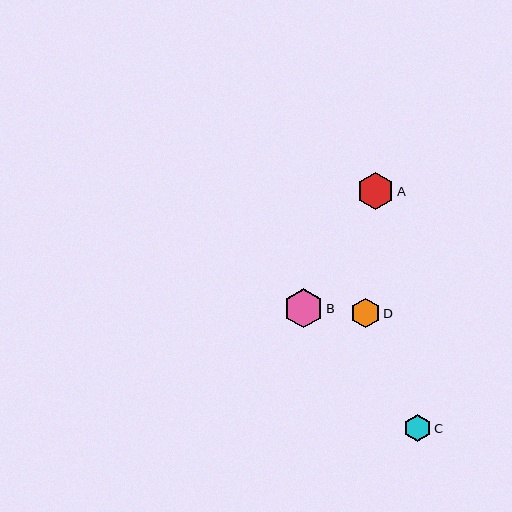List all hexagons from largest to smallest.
From largest to smallest: B, A, D, C.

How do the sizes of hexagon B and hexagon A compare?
Hexagon B and hexagon A are approximately the same size.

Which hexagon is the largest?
Hexagon B is the largest with a size of approximately 39 pixels.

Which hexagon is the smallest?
Hexagon C is the smallest with a size of approximately 27 pixels.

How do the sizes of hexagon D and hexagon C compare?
Hexagon D and hexagon C are approximately the same size.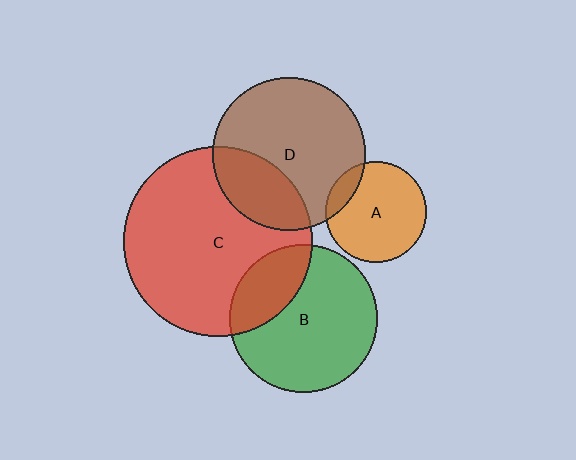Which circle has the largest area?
Circle C (red).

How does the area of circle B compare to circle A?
Approximately 2.1 times.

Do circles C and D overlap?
Yes.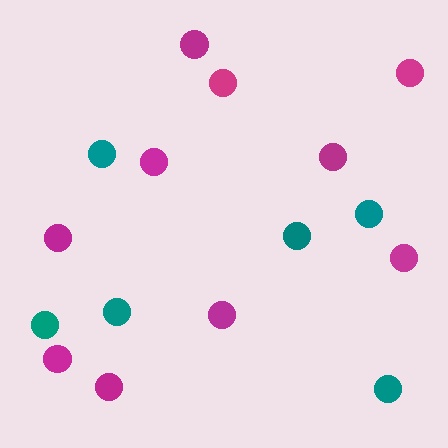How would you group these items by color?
There are 2 groups: one group of magenta circles (10) and one group of teal circles (6).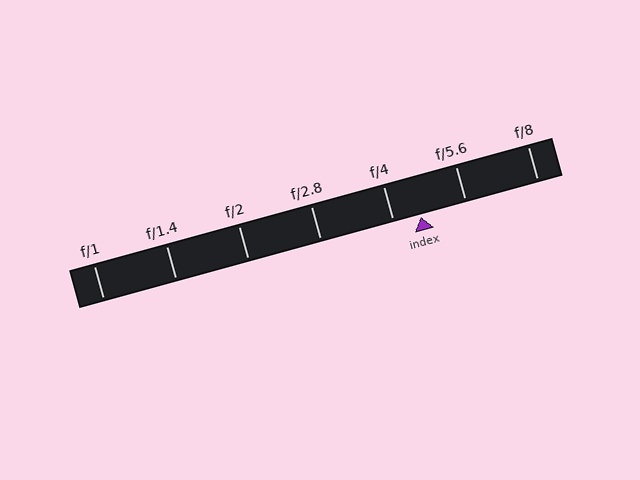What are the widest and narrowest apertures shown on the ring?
The widest aperture shown is f/1 and the narrowest is f/8.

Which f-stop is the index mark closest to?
The index mark is closest to f/4.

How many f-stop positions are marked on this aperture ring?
There are 7 f-stop positions marked.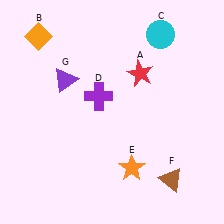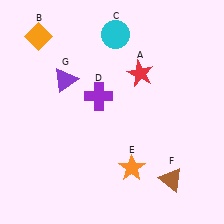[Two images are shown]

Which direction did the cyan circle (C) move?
The cyan circle (C) moved left.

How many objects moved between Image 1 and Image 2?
1 object moved between the two images.